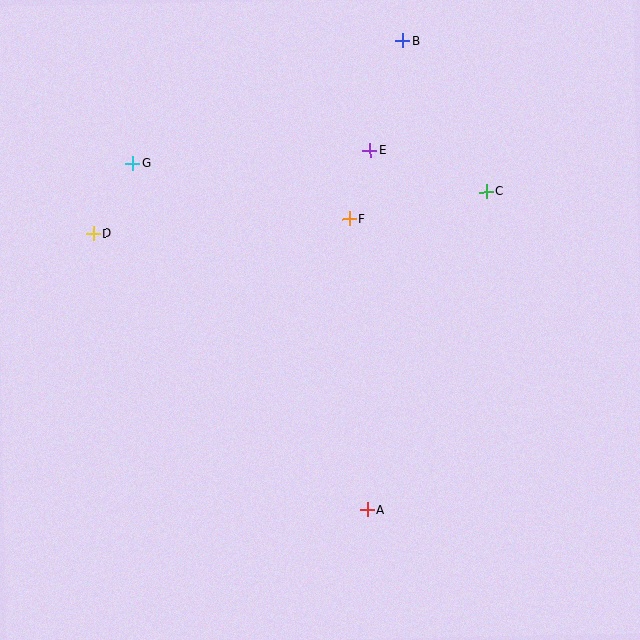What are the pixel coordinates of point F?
Point F is at (349, 219).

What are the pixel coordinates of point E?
Point E is at (370, 150).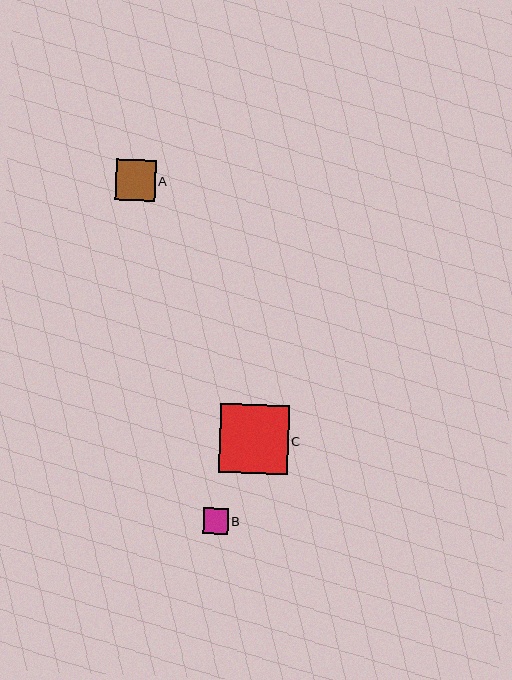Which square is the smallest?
Square B is the smallest with a size of approximately 25 pixels.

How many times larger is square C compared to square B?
Square C is approximately 2.8 times the size of square B.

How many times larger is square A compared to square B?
Square A is approximately 1.6 times the size of square B.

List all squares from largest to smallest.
From largest to smallest: C, A, B.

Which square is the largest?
Square C is the largest with a size of approximately 69 pixels.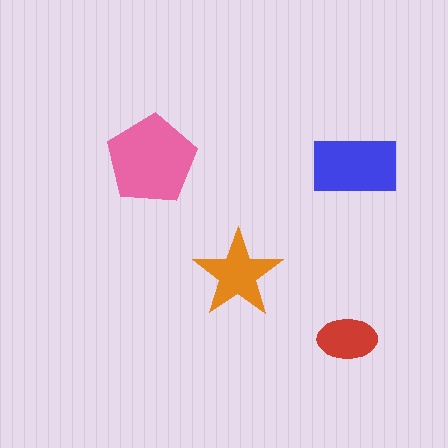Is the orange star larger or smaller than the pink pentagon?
Smaller.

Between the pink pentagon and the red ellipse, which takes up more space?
The pink pentagon.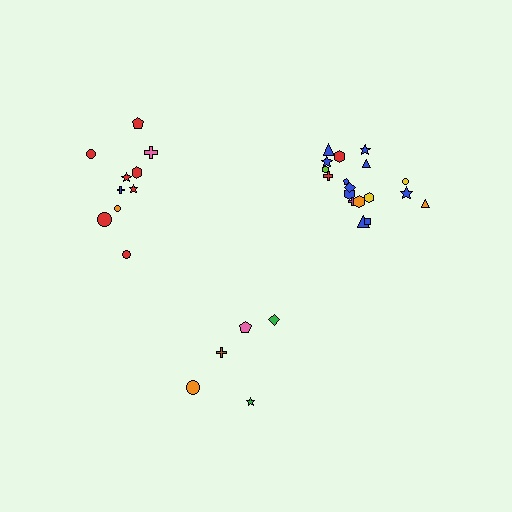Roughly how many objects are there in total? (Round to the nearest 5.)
Roughly 35 objects in total.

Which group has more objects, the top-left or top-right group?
The top-right group.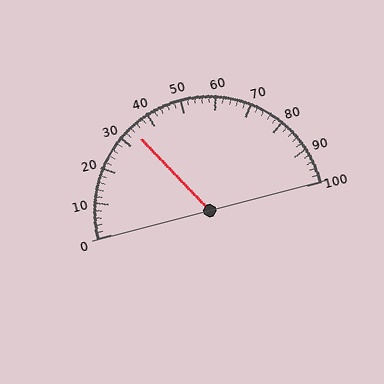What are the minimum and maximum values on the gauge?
The gauge ranges from 0 to 100.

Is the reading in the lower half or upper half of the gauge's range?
The reading is in the lower half of the range (0 to 100).